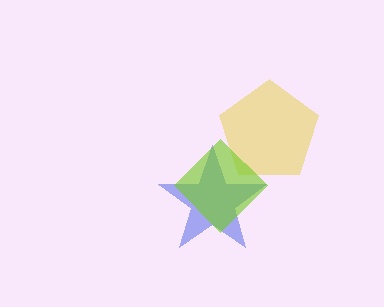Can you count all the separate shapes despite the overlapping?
Yes, there are 3 separate shapes.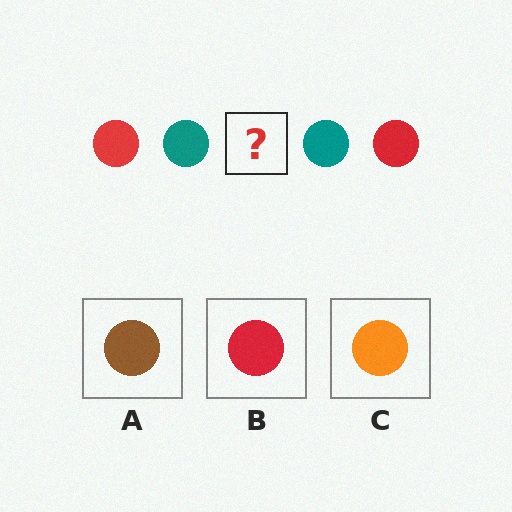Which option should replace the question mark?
Option B.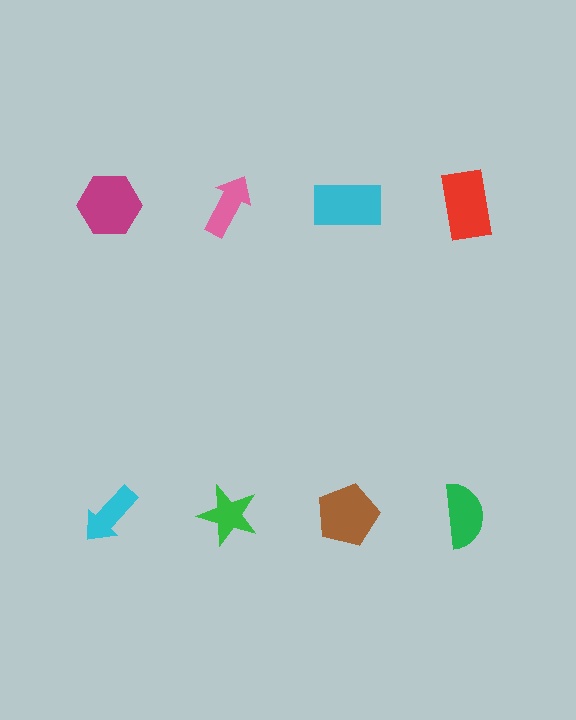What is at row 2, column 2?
A green star.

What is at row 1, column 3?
A cyan rectangle.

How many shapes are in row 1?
4 shapes.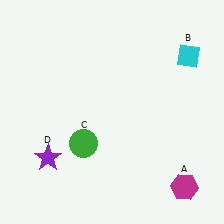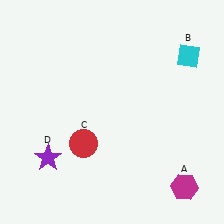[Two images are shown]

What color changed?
The circle (C) changed from green in Image 1 to red in Image 2.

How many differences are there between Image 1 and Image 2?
There is 1 difference between the two images.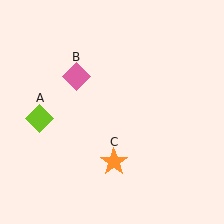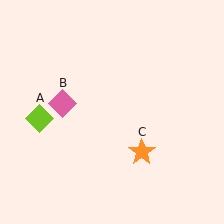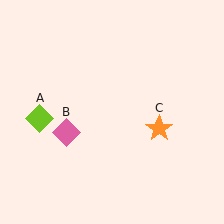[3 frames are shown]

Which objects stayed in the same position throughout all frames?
Lime diamond (object A) remained stationary.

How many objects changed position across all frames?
2 objects changed position: pink diamond (object B), orange star (object C).